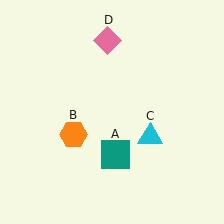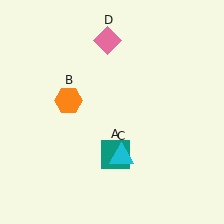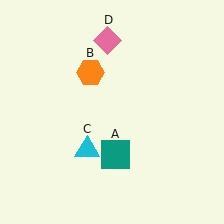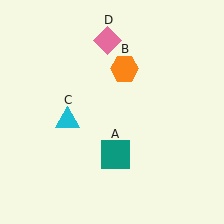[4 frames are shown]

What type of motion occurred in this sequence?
The orange hexagon (object B), cyan triangle (object C) rotated clockwise around the center of the scene.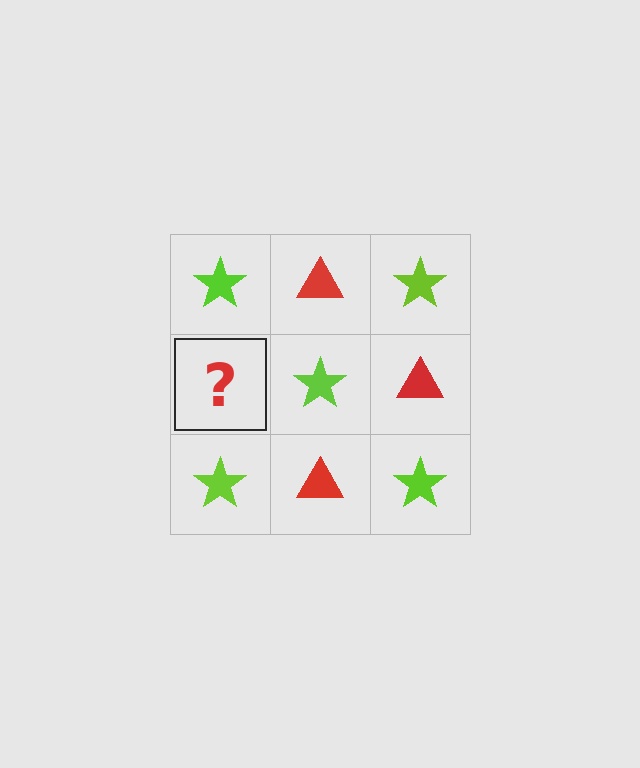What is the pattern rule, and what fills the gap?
The rule is that it alternates lime star and red triangle in a checkerboard pattern. The gap should be filled with a red triangle.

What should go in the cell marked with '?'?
The missing cell should contain a red triangle.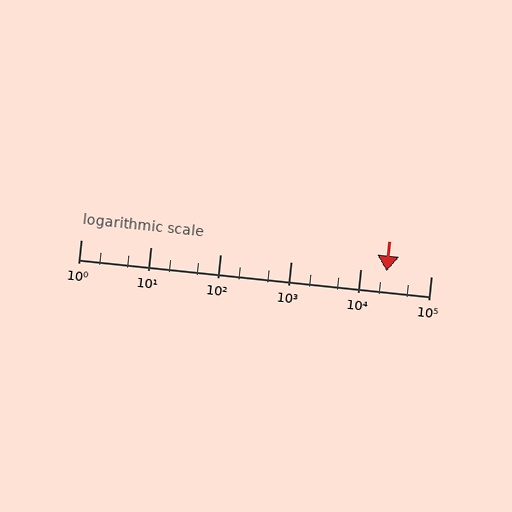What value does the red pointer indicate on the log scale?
The pointer indicates approximately 23000.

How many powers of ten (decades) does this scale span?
The scale spans 5 decades, from 1 to 100000.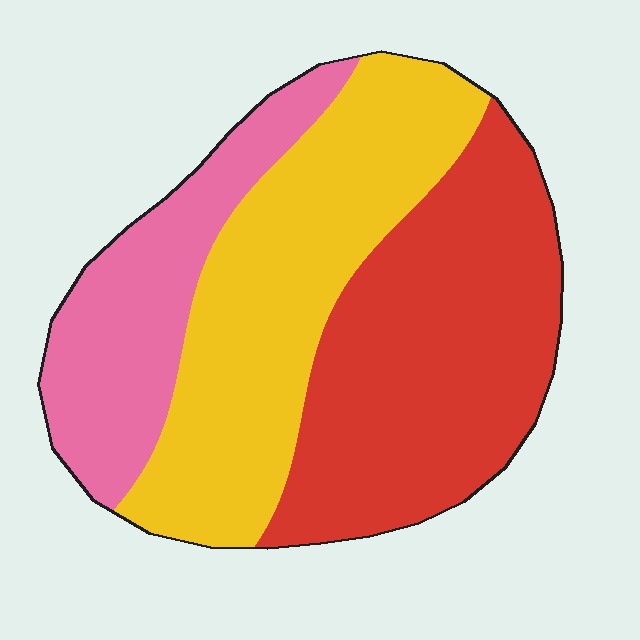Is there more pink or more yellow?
Yellow.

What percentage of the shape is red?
Red takes up about two fifths (2/5) of the shape.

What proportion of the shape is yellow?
Yellow covers 38% of the shape.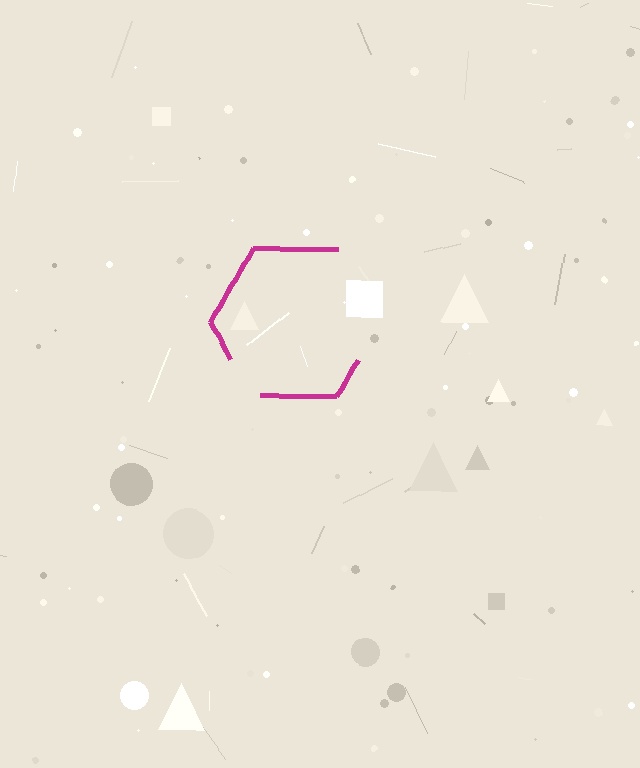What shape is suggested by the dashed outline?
The dashed outline suggests a hexagon.